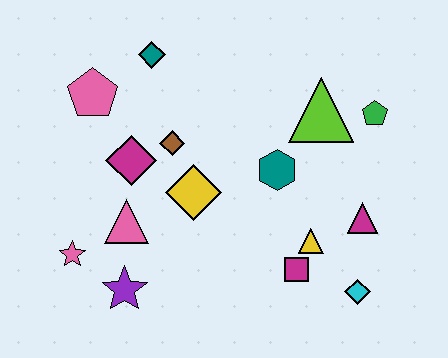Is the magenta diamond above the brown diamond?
No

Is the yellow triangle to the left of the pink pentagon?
No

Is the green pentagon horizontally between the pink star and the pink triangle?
No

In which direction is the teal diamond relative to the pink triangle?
The teal diamond is above the pink triangle.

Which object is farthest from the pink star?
The green pentagon is farthest from the pink star.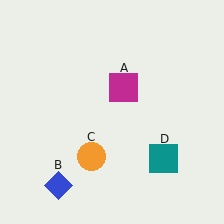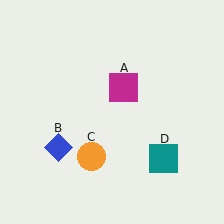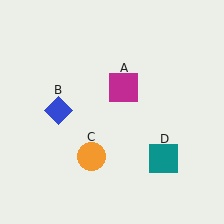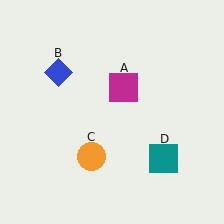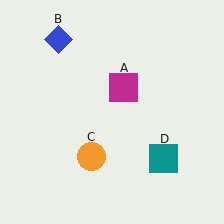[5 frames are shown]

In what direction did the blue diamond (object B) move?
The blue diamond (object B) moved up.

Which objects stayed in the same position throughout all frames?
Magenta square (object A) and orange circle (object C) and teal square (object D) remained stationary.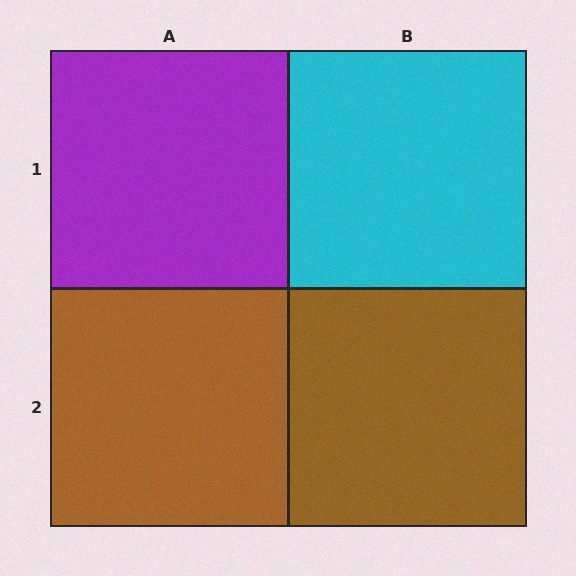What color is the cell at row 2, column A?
Brown.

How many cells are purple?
1 cell is purple.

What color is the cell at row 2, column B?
Brown.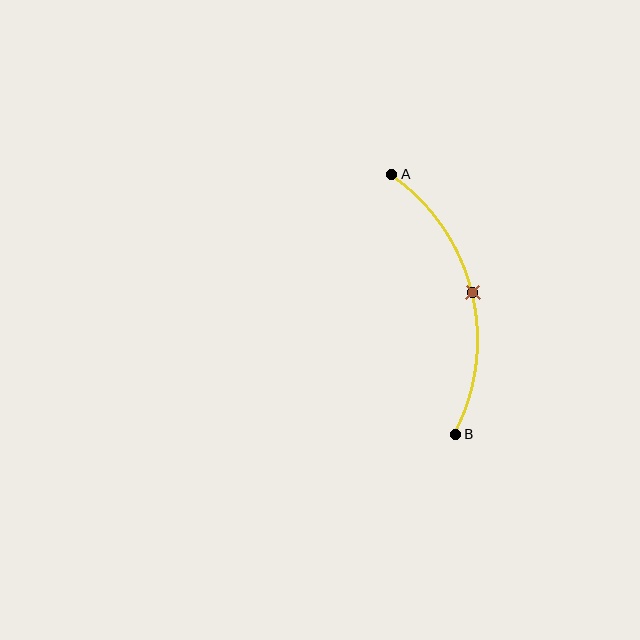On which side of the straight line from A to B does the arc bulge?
The arc bulges to the right of the straight line connecting A and B.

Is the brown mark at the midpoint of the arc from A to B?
Yes. The brown mark lies on the arc at equal arc-length from both A and B — it is the arc midpoint.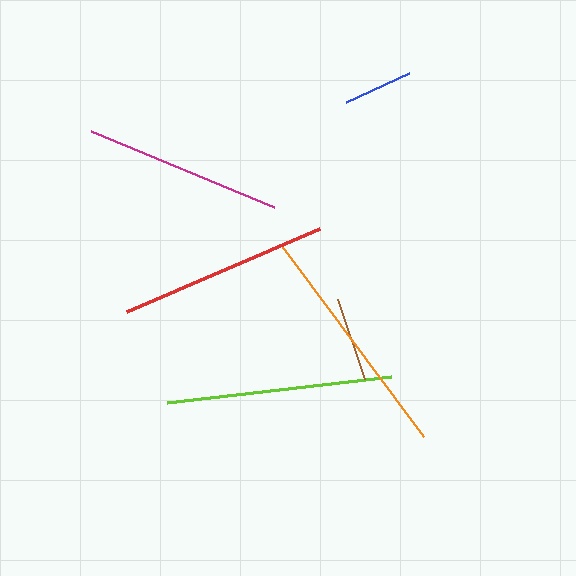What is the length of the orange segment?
The orange segment is approximately 238 pixels long.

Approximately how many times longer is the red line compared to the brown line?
The red line is approximately 2.5 times the length of the brown line.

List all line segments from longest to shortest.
From longest to shortest: orange, lime, red, magenta, brown, blue.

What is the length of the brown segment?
The brown segment is approximately 85 pixels long.